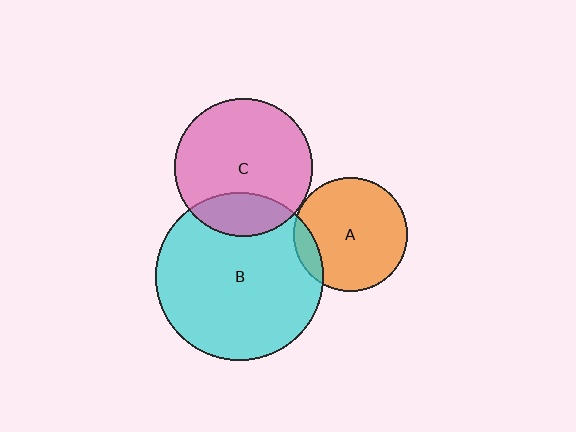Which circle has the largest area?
Circle B (cyan).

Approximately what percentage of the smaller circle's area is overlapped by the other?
Approximately 20%.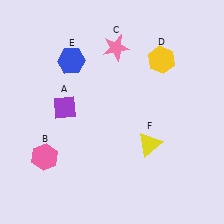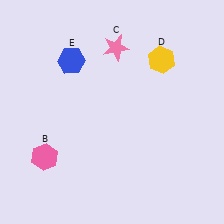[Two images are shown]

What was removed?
The yellow triangle (F), the purple diamond (A) were removed in Image 2.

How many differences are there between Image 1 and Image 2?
There are 2 differences between the two images.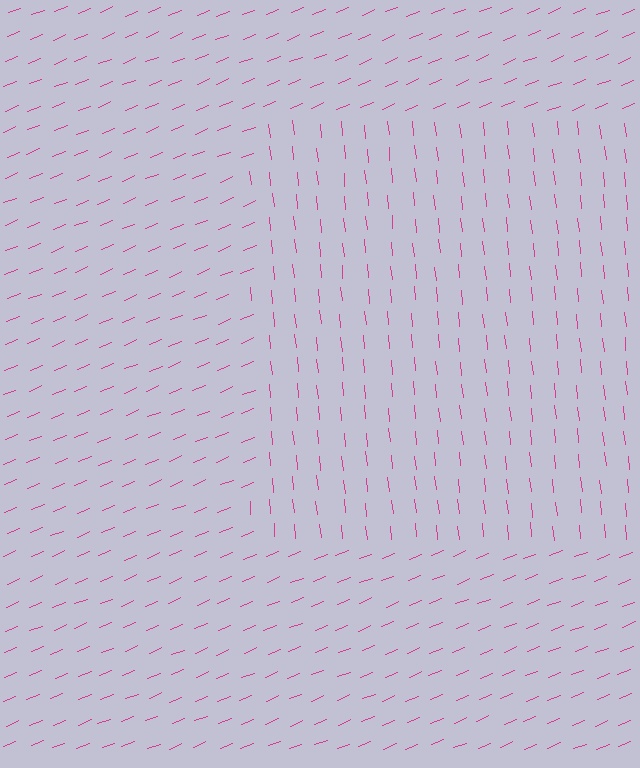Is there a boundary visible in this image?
Yes, there is a texture boundary formed by a change in line orientation.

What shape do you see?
I see a rectangle.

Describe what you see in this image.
The image is filled with small magenta line segments. A rectangle region in the image has lines oriented differently from the surrounding lines, creating a visible texture boundary.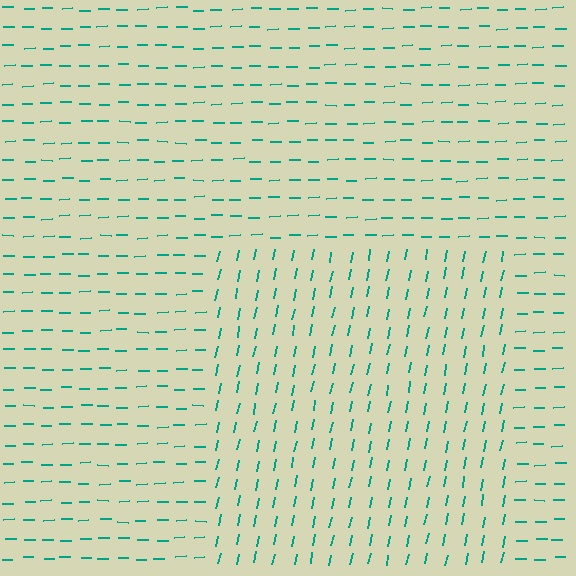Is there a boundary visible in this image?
Yes, there is a texture boundary formed by a change in line orientation.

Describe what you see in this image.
The image is filled with small teal line segments. A rectangle region in the image has lines oriented differently from the surrounding lines, creating a visible texture boundary.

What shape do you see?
I see a rectangle.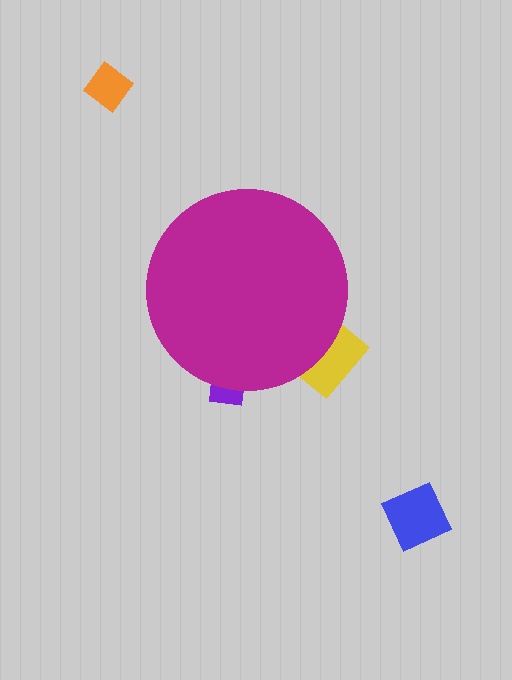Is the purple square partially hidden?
Yes, the purple square is partially hidden behind the magenta circle.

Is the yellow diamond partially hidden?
Yes, the yellow diamond is partially hidden behind the magenta circle.